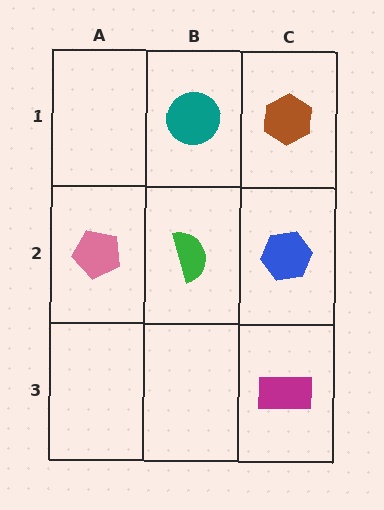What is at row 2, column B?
A green semicircle.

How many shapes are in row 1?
2 shapes.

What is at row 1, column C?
A brown hexagon.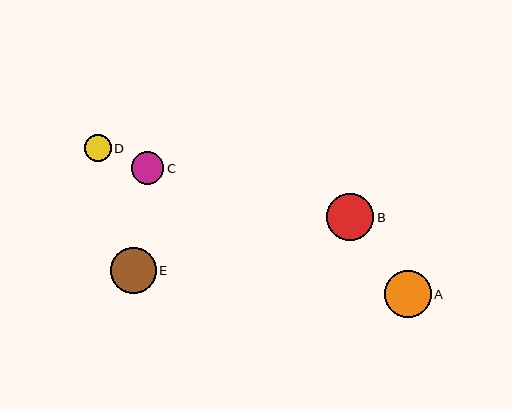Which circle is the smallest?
Circle D is the smallest with a size of approximately 27 pixels.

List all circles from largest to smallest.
From largest to smallest: B, A, E, C, D.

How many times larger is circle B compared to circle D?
Circle B is approximately 1.8 times the size of circle D.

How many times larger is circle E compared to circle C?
Circle E is approximately 1.4 times the size of circle C.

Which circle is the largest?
Circle B is the largest with a size of approximately 48 pixels.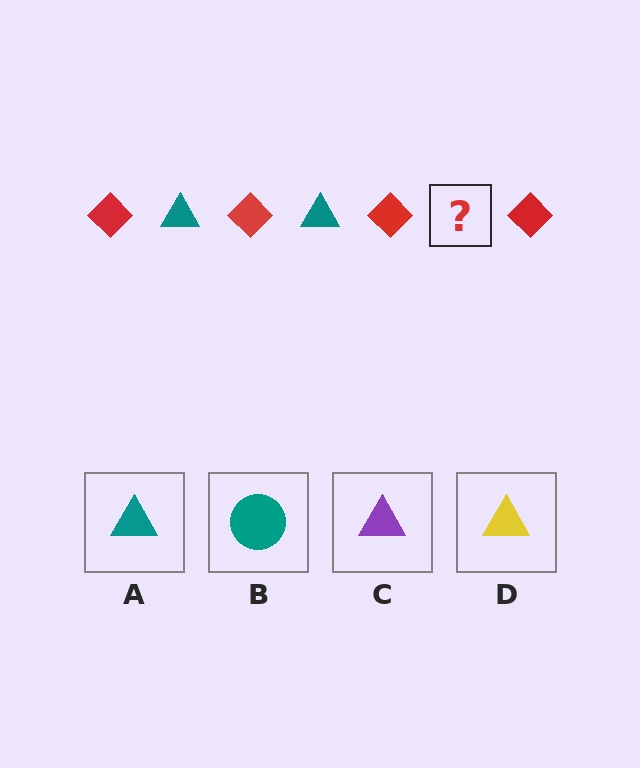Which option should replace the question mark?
Option A.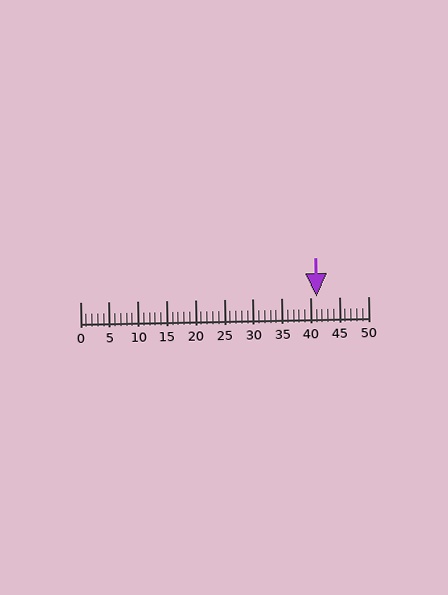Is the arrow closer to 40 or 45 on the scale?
The arrow is closer to 40.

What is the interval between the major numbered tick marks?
The major tick marks are spaced 5 units apart.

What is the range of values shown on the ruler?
The ruler shows values from 0 to 50.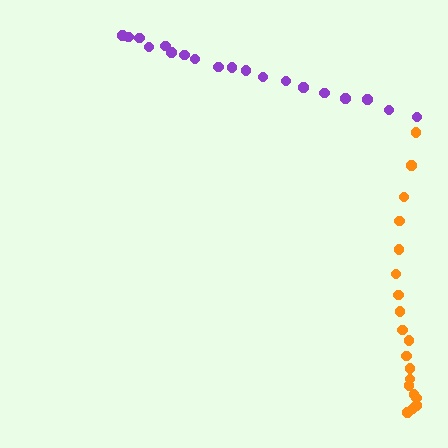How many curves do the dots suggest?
There are 2 distinct paths.